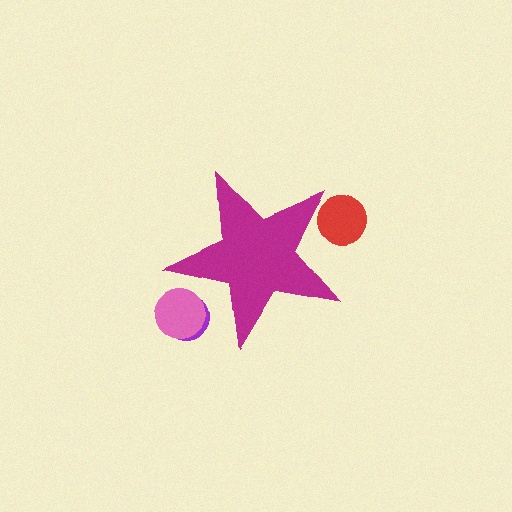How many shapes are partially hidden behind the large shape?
3 shapes are partially hidden.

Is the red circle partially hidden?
Yes, the red circle is partially hidden behind the magenta star.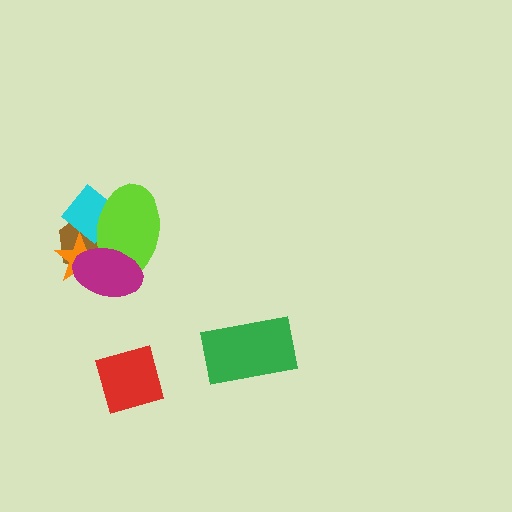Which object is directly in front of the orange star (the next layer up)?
The cyan diamond is directly in front of the orange star.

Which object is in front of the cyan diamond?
The lime ellipse is in front of the cyan diamond.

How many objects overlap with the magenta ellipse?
3 objects overlap with the magenta ellipse.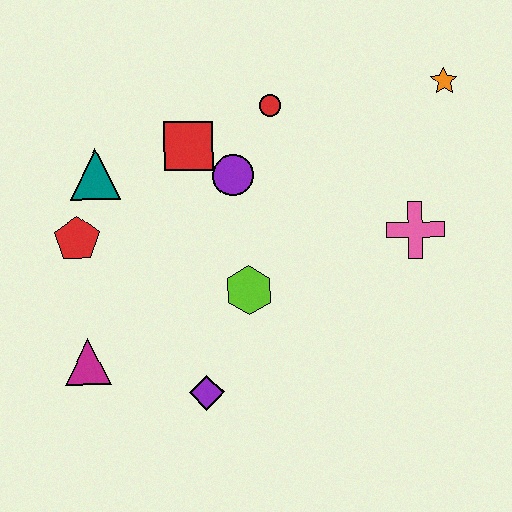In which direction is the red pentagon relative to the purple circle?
The red pentagon is to the left of the purple circle.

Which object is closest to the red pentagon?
The teal triangle is closest to the red pentagon.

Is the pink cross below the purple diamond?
No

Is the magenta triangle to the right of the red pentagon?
Yes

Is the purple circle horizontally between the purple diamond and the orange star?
Yes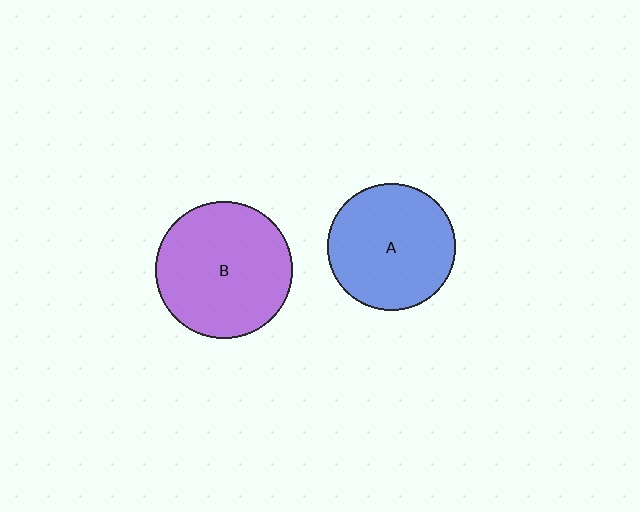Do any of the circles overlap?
No, none of the circles overlap.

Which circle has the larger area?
Circle B (purple).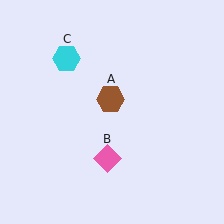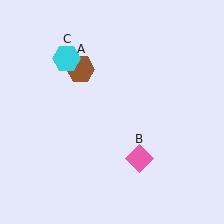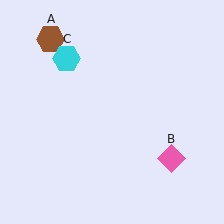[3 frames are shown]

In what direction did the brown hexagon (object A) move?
The brown hexagon (object A) moved up and to the left.